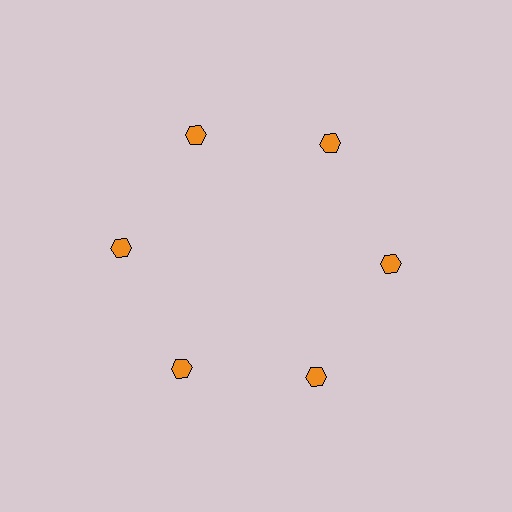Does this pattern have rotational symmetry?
Yes, this pattern has 6-fold rotational symmetry. It looks the same after rotating 60 degrees around the center.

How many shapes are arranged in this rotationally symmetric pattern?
There are 6 shapes, arranged in 6 groups of 1.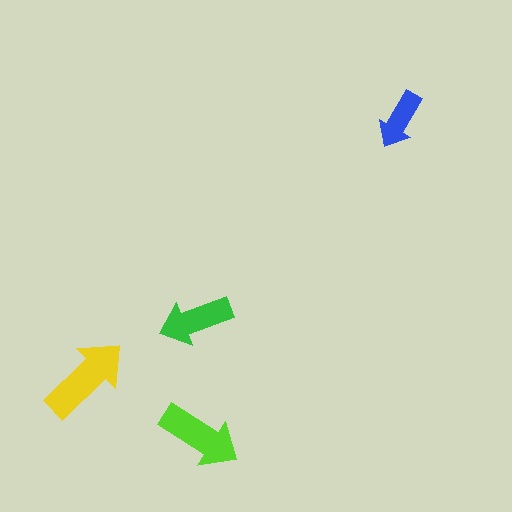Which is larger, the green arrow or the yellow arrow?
The yellow one.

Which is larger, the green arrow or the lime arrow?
The lime one.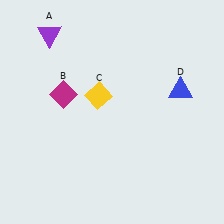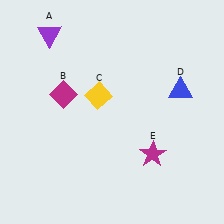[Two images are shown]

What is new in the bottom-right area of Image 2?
A magenta star (E) was added in the bottom-right area of Image 2.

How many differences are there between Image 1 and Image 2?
There is 1 difference between the two images.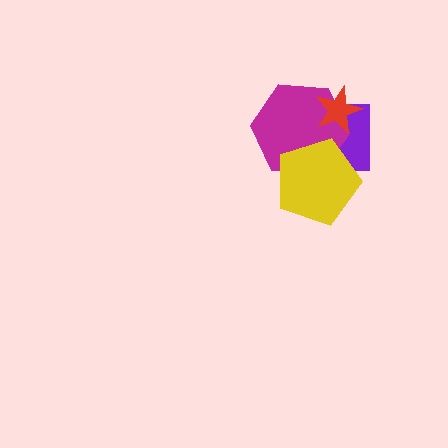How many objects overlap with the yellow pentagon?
2 objects overlap with the yellow pentagon.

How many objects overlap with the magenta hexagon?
3 objects overlap with the magenta hexagon.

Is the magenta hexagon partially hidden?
Yes, it is partially covered by another shape.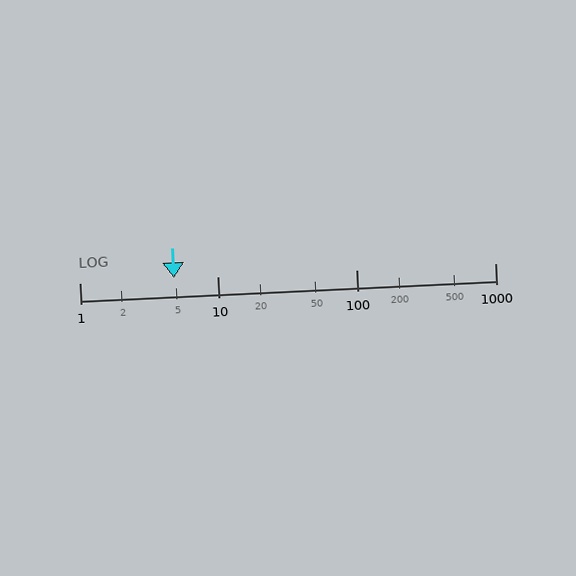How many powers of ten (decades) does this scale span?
The scale spans 3 decades, from 1 to 1000.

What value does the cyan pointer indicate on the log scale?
The pointer indicates approximately 4.8.